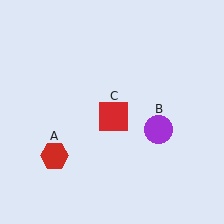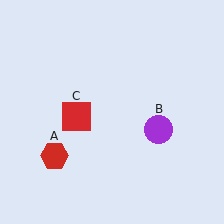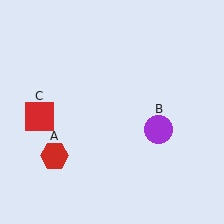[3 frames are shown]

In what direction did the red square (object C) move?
The red square (object C) moved left.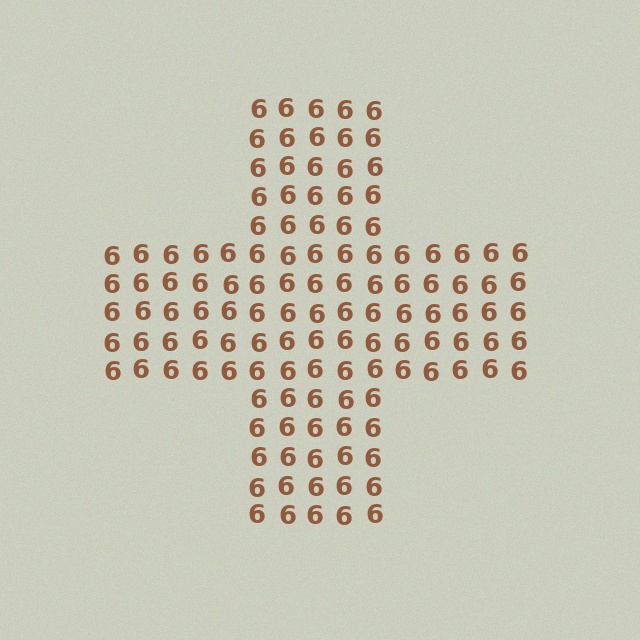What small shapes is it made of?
It is made of small digit 6's.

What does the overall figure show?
The overall figure shows a cross.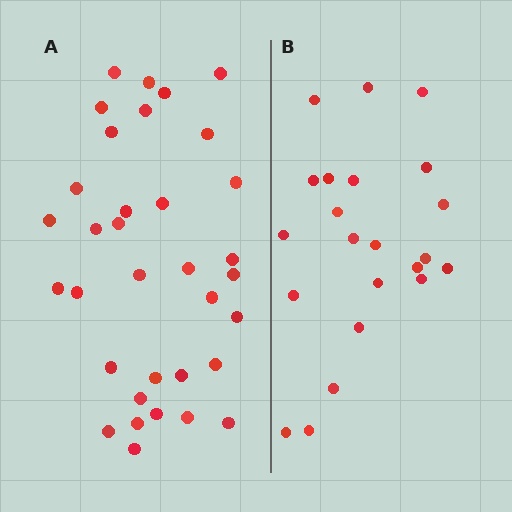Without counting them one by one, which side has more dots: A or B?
Region A (the left region) has more dots.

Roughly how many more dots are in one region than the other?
Region A has roughly 12 or so more dots than region B.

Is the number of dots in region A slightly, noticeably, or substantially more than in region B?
Region A has substantially more. The ratio is roughly 1.5 to 1.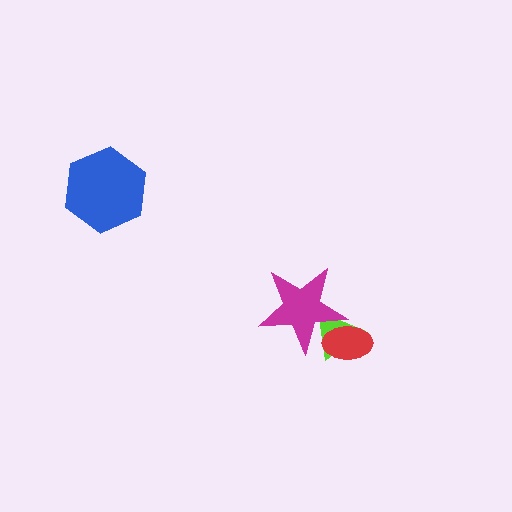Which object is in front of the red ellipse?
The magenta star is in front of the red ellipse.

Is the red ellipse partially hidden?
Yes, it is partially covered by another shape.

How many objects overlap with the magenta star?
2 objects overlap with the magenta star.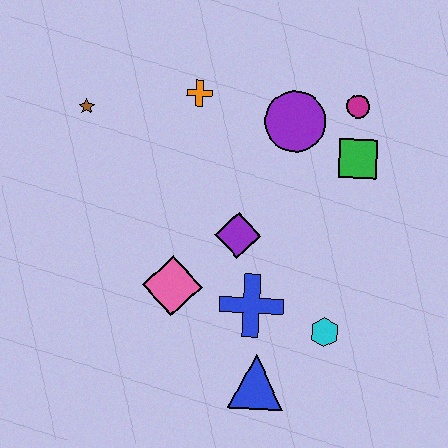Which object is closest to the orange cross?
The purple circle is closest to the orange cross.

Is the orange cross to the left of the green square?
Yes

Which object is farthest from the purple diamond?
The brown star is farthest from the purple diamond.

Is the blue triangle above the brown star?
No